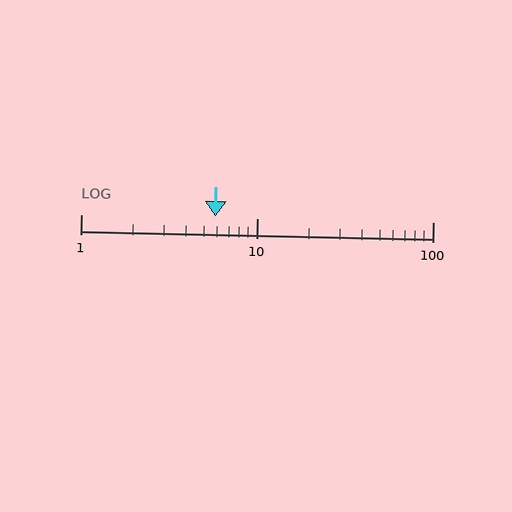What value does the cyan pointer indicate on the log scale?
The pointer indicates approximately 5.8.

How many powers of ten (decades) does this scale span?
The scale spans 2 decades, from 1 to 100.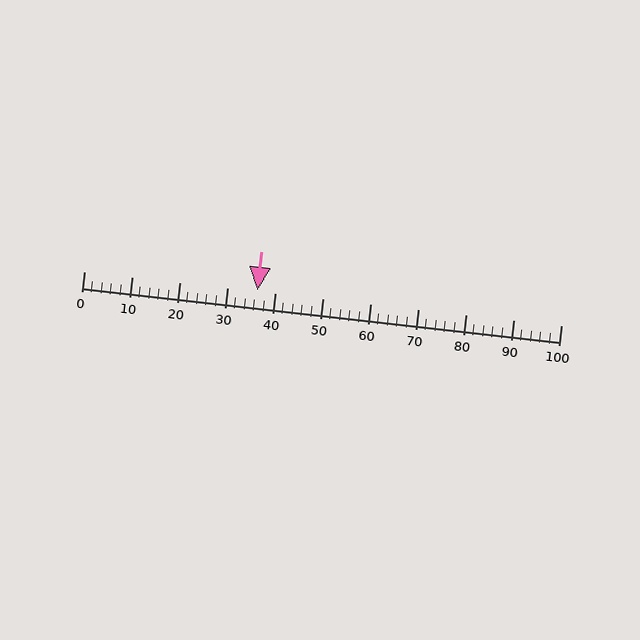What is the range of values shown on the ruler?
The ruler shows values from 0 to 100.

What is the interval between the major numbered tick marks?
The major tick marks are spaced 10 units apart.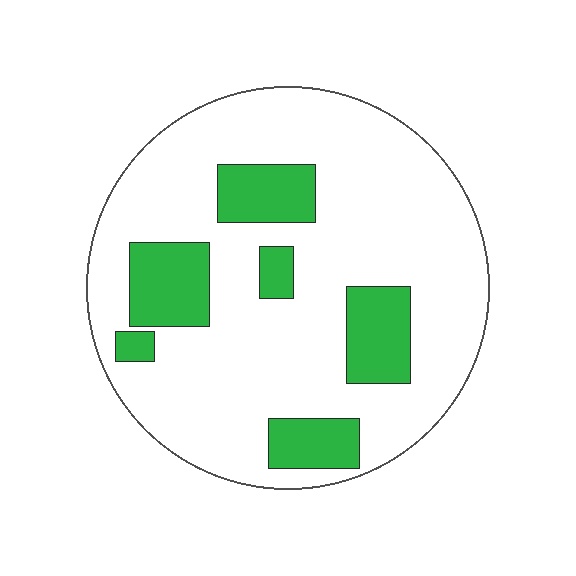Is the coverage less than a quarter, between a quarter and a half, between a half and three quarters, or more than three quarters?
Less than a quarter.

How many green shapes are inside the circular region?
6.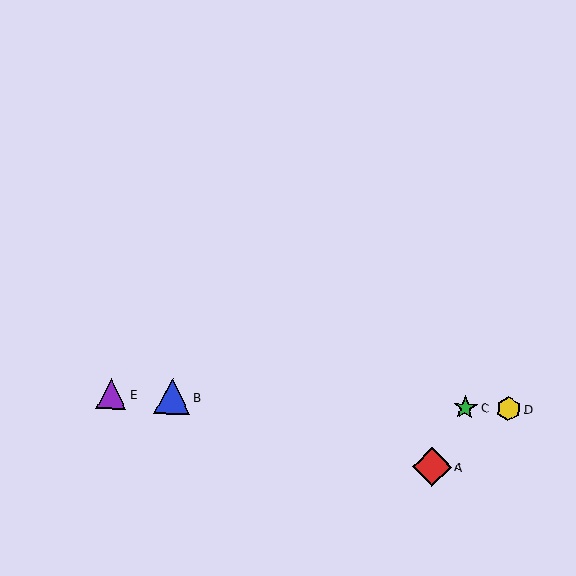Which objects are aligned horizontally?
Objects B, C, D, E are aligned horizontally.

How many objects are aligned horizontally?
4 objects (B, C, D, E) are aligned horizontally.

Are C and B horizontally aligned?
Yes, both are at y≈407.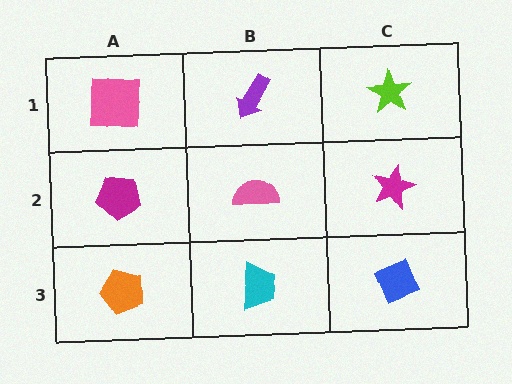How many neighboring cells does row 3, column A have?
2.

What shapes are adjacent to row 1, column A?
A magenta pentagon (row 2, column A), a purple arrow (row 1, column B).